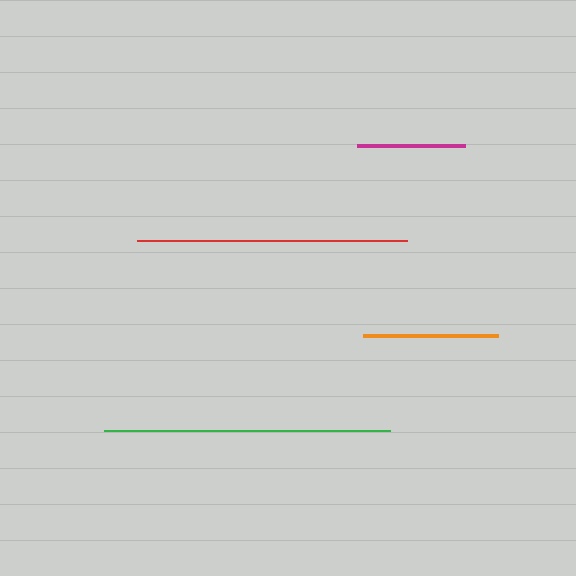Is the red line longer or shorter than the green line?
The green line is longer than the red line.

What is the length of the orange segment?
The orange segment is approximately 135 pixels long.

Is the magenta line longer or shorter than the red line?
The red line is longer than the magenta line.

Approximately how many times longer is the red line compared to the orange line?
The red line is approximately 2.0 times the length of the orange line.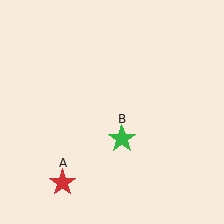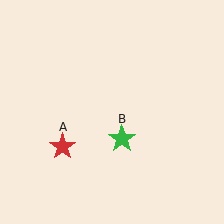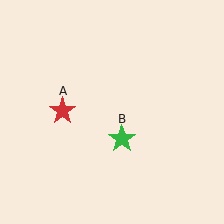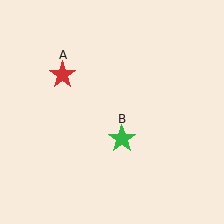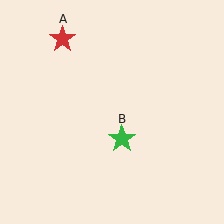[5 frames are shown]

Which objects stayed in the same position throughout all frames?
Green star (object B) remained stationary.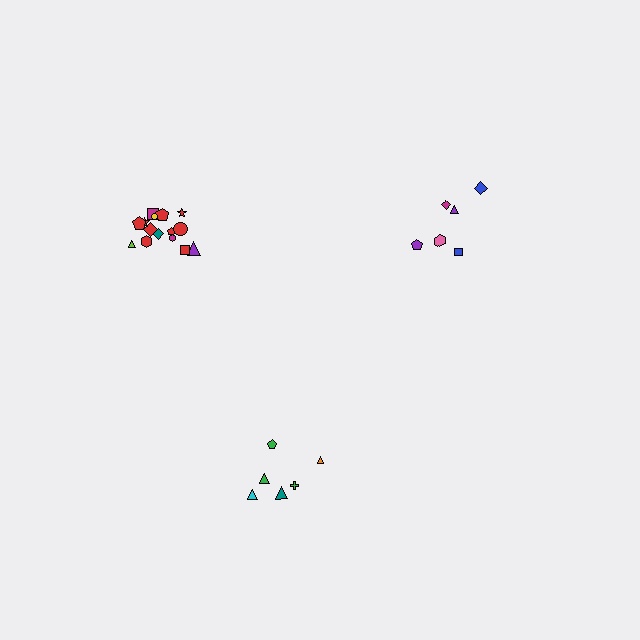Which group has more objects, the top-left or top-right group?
The top-left group.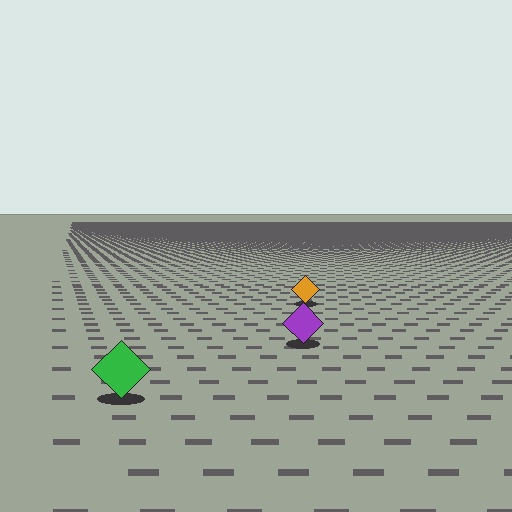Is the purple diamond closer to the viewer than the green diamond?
No. The green diamond is closer — you can tell from the texture gradient: the ground texture is coarser near it.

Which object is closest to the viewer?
The green diamond is closest. The texture marks near it are larger and more spread out.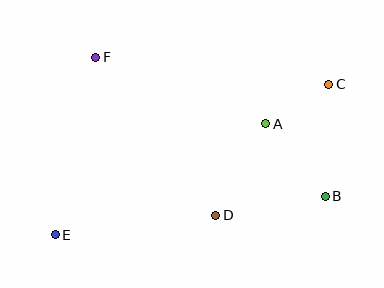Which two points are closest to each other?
Points A and C are closest to each other.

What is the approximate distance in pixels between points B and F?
The distance between B and F is approximately 268 pixels.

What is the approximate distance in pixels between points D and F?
The distance between D and F is approximately 198 pixels.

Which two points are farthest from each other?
Points C and E are farthest from each other.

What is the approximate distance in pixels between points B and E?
The distance between B and E is approximately 272 pixels.